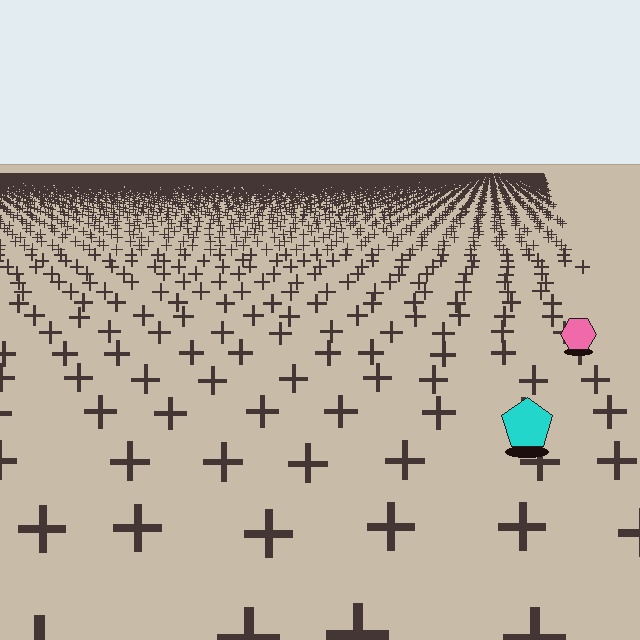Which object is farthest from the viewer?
The pink hexagon is farthest from the viewer. It appears smaller and the ground texture around it is denser.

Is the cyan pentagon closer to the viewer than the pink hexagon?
Yes. The cyan pentagon is closer — you can tell from the texture gradient: the ground texture is coarser near it.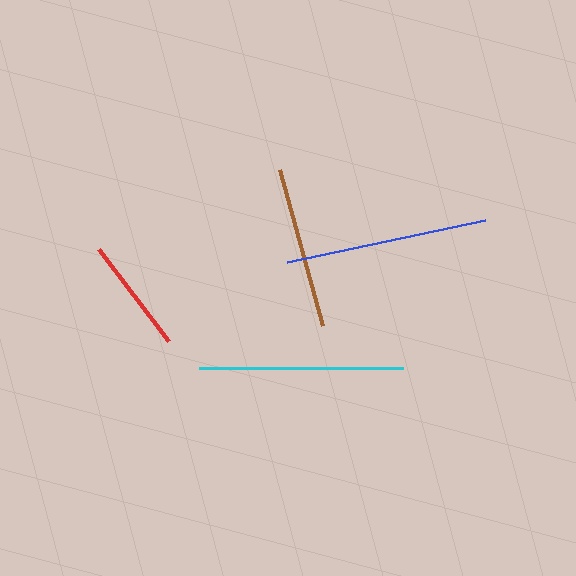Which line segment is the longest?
The cyan line is the longest at approximately 204 pixels.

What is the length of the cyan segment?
The cyan segment is approximately 204 pixels long.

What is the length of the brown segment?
The brown segment is approximately 163 pixels long.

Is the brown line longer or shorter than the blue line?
The blue line is longer than the brown line.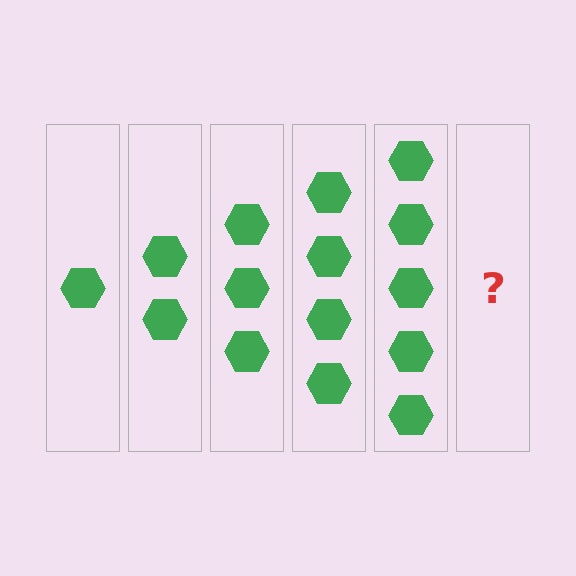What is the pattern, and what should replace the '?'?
The pattern is that each step adds one more hexagon. The '?' should be 6 hexagons.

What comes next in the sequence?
The next element should be 6 hexagons.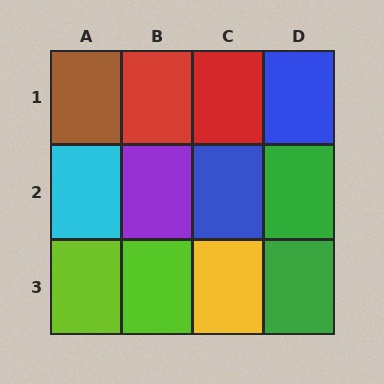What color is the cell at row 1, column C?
Red.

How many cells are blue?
2 cells are blue.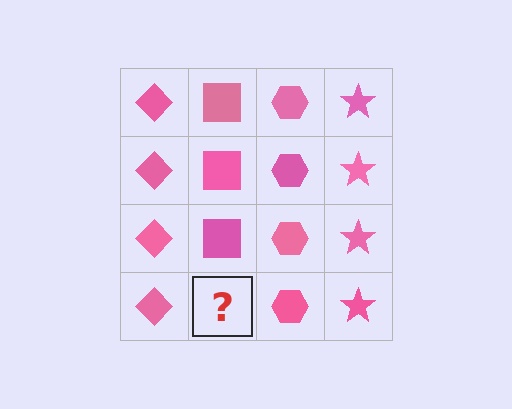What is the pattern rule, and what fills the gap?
The rule is that each column has a consistent shape. The gap should be filled with a pink square.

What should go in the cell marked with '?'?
The missing cell should contain a pink square.